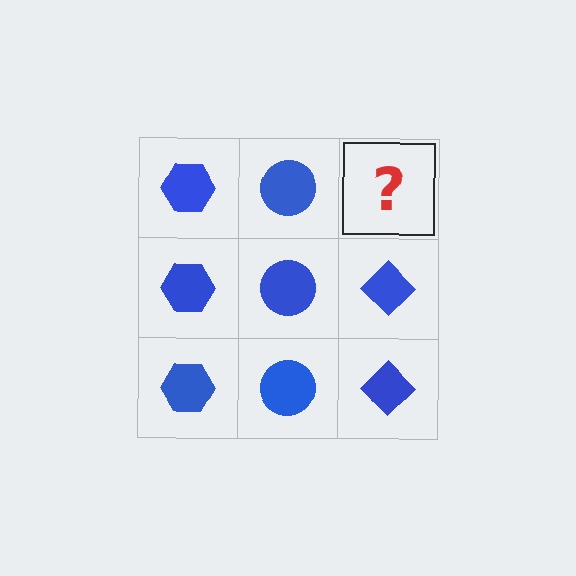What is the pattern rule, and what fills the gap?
The rule is that each column has a consistent shape. The gap should be filled with a blue diamond.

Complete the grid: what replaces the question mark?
The question mark should be replaced with a blue diamond.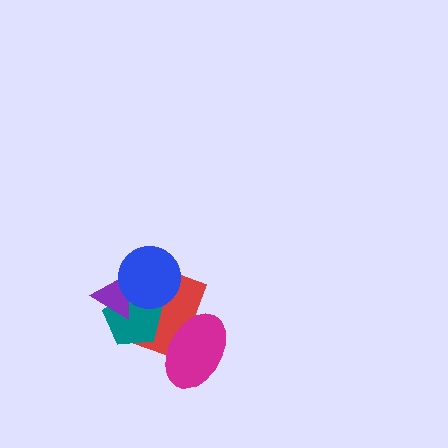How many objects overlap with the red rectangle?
5 objects overlap with the red rectangle.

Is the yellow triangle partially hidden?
Yes, it is partially covered by another shape.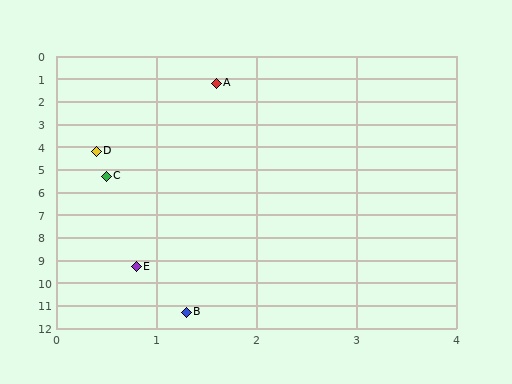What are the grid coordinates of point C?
Point C is at approximately (0.5, 5.3).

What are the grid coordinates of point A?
Point A is at approximately (1.6, 1.2).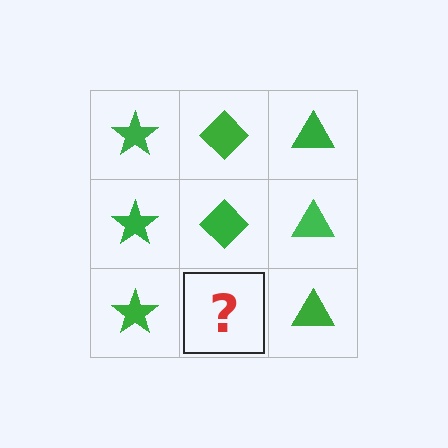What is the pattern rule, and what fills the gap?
The rule is that each column has a consistent shape. The gap should be filled with a green diamond.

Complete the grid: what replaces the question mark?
The question mark should be replaced with a green diamond.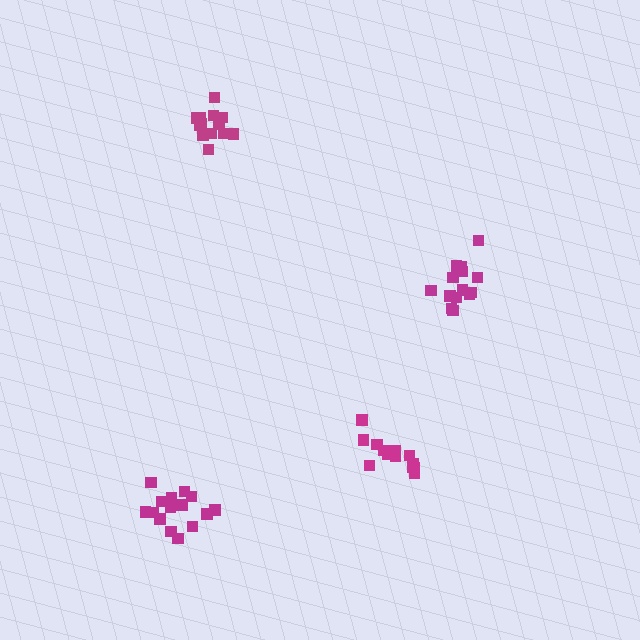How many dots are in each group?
Group 1: 13 dots, Group 2: 13 dots, Group 3: 15 dots, Group 4: 14 dots (55 total).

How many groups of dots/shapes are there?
There are 4 groups.